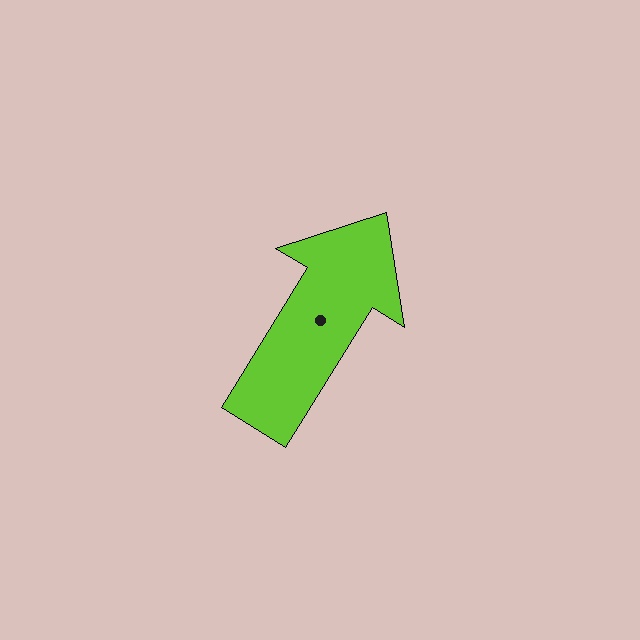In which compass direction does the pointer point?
Northeast.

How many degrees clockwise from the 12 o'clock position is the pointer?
Approximately 32 degrees.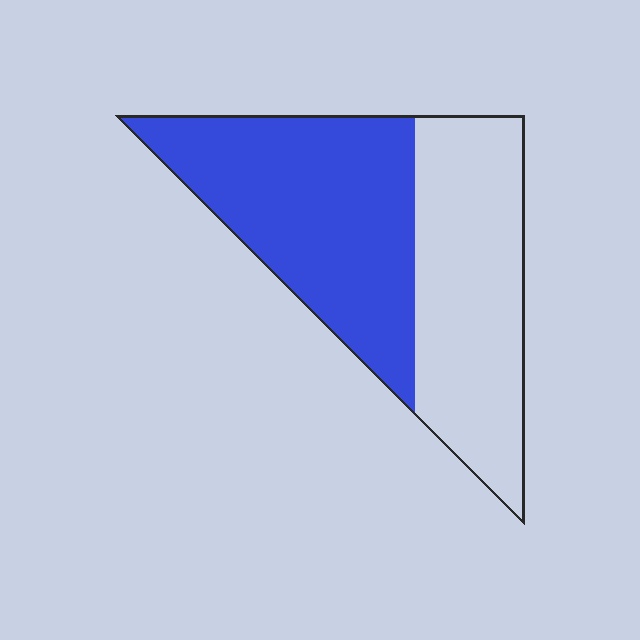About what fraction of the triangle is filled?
About one half (1/2).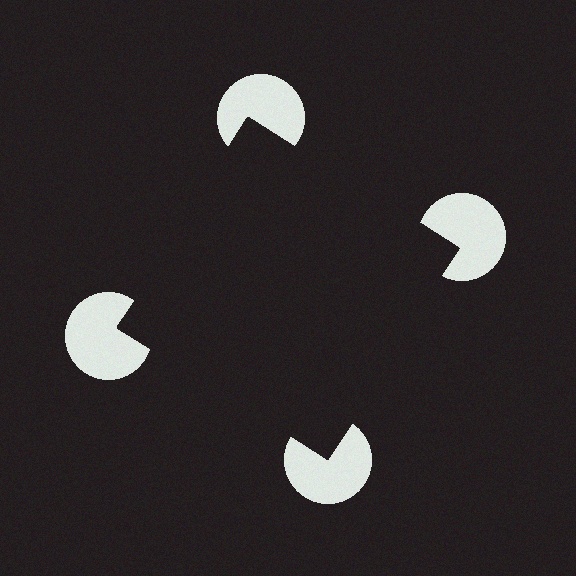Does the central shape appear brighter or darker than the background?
It typically appears slightly darker than the background, even though no actual brightness change is drawn.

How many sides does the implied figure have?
4 sides.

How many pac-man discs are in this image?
There are 4 — one at each vertex of the illusory square.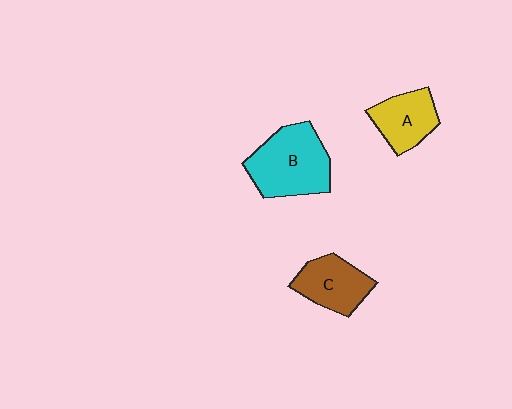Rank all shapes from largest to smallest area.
From largest to smallest: B (cyan), C (brown), A (yellow).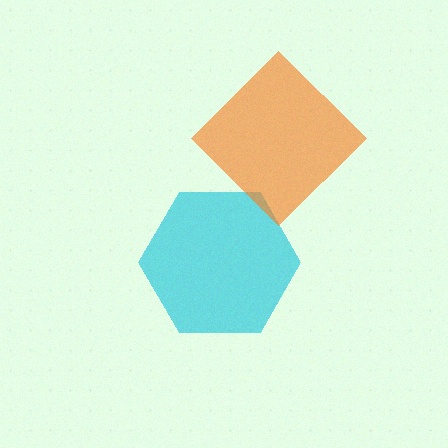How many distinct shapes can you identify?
There are 2 distinct shapes: a cyan hexagon, an orange diamond.